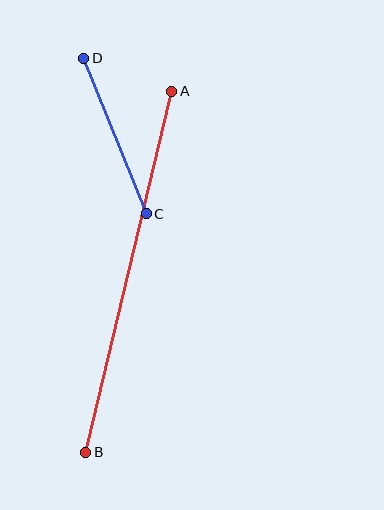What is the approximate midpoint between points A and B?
The midpoint is at approximately (129, 272) pixels.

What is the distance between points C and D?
The distance is approximately 168 pixels.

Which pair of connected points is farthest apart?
Points A and B are farthest apart.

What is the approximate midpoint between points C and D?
The midpoint is at approximately (115, 136) pixels.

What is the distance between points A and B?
The distance is approximately 371 pixels.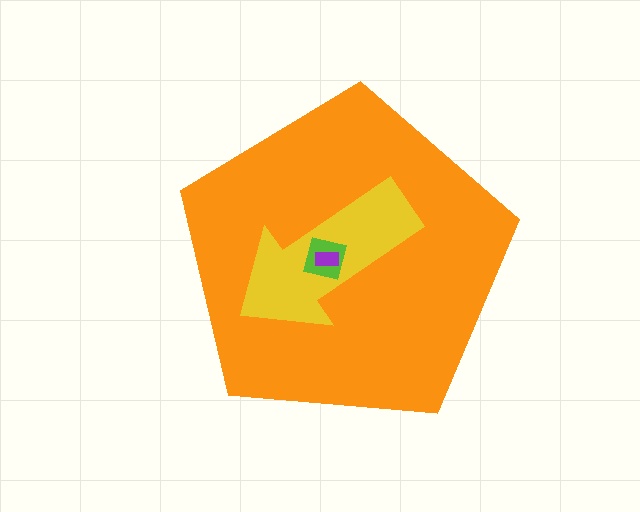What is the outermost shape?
The orange pentagon.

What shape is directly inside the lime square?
The purple rectangle.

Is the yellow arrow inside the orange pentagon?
Yes.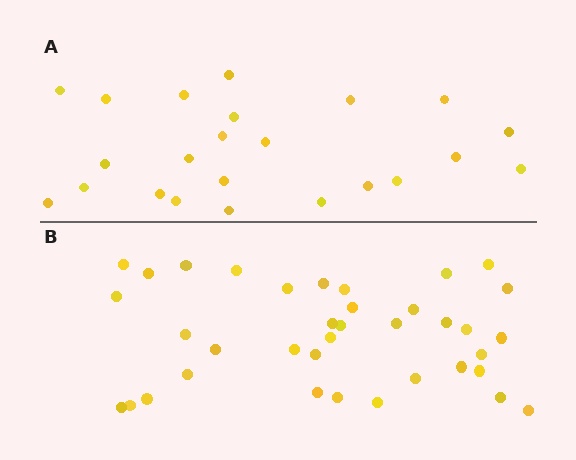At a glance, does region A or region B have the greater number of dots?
Region B (the bottom region) has more dots.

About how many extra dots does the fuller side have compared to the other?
Region B has approximately 15 more dots than region A.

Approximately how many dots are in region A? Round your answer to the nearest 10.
About 20 dots. (The exact count is 23, which rounds to 20.)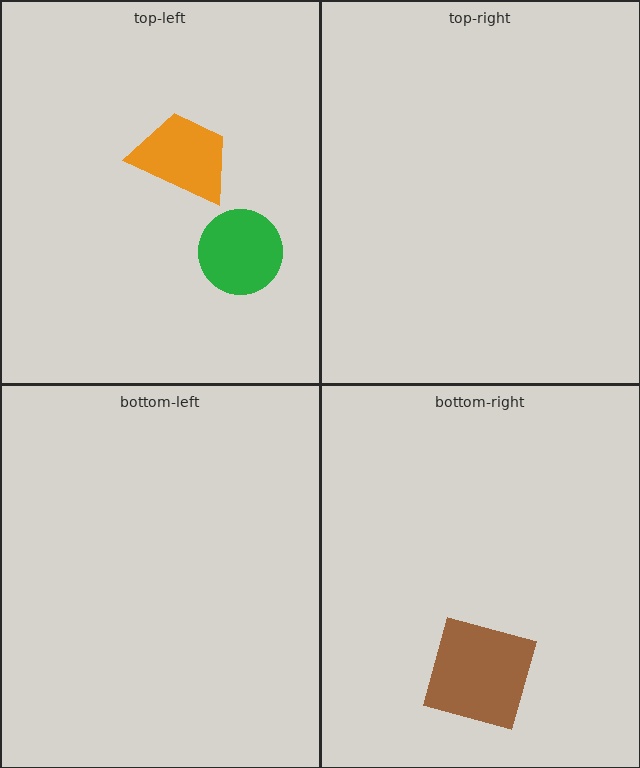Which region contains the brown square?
The bottom-right region.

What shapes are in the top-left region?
The orange trapezoid, the green circle.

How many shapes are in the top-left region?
2.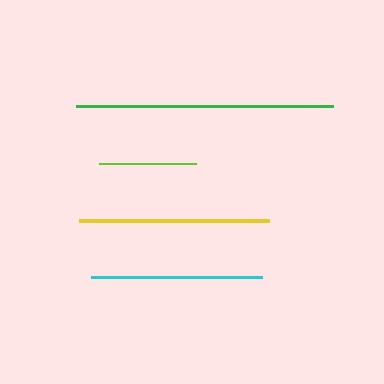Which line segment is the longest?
The green line is the longest at approximately 257 pixels.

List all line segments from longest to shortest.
From longest to shortest: green, yellow, cyan, lime.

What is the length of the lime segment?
The lime segment is approximately 97 pixels long.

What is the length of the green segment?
The green segment is approximately 257 pixels long.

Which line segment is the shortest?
The lime line is the shortest at approximately 97 pixels.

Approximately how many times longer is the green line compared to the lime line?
The green line is approximately 2.6 times the length of the lime line.